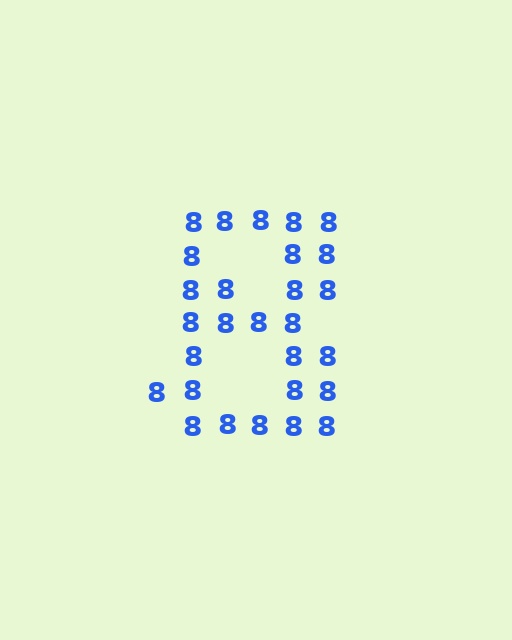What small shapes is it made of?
It is made of small digit 8's.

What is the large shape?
The large shape is the digit 8.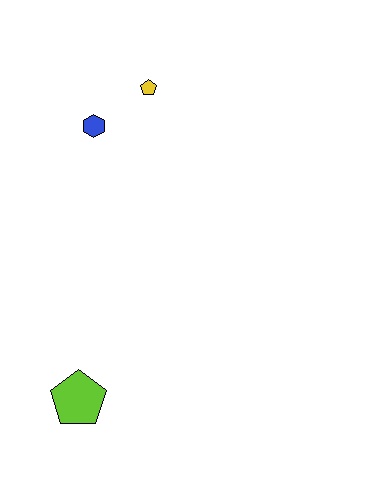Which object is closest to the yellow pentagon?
The blue hexagon is closest to the yellow pentagon.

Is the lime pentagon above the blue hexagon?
No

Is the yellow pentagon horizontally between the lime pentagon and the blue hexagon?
No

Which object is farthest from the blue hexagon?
The lime pentagon is farthest from the blue hexagon.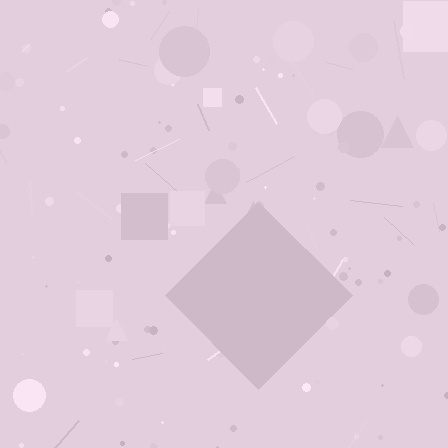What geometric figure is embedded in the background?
A diamond is embedded in the background.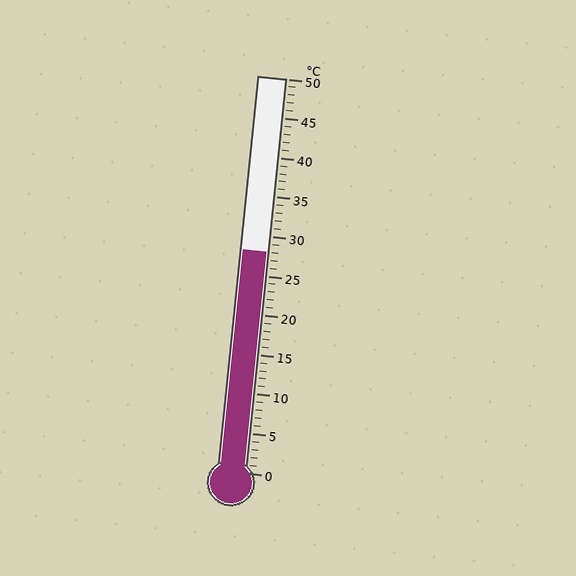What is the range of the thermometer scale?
The thermometer scale ranges from 0°C to 50°C.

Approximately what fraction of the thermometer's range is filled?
The thermometer is filled to approximately 55% of its range.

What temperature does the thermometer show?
The thermometer shows approximately 28°C.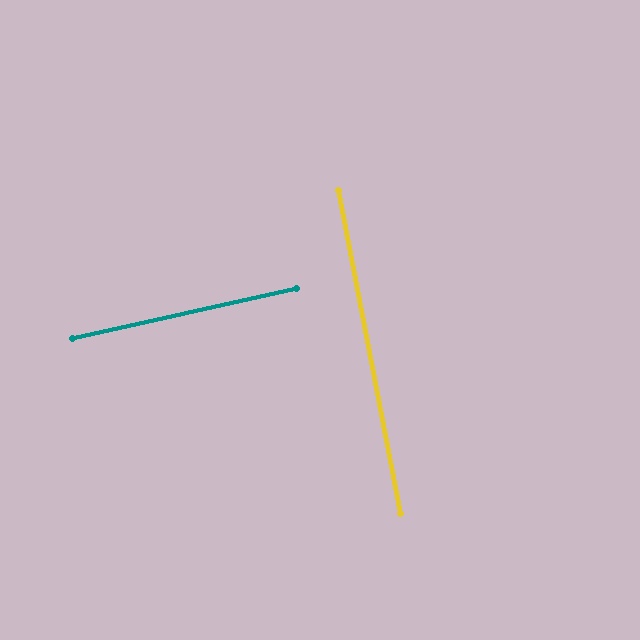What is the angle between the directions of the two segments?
Approximately 88 degrees.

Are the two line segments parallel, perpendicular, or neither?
Perpendicular — they meet at approximately 88°.